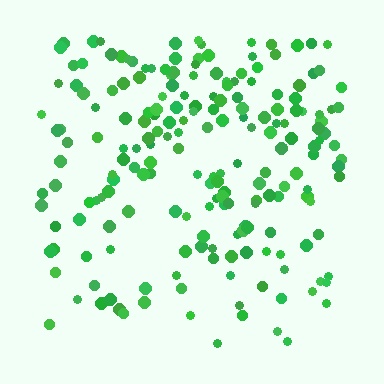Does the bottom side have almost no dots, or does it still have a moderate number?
Still a moderate number, just noticeably fewer than the top.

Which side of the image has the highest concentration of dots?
The top.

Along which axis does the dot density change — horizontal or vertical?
Vertical.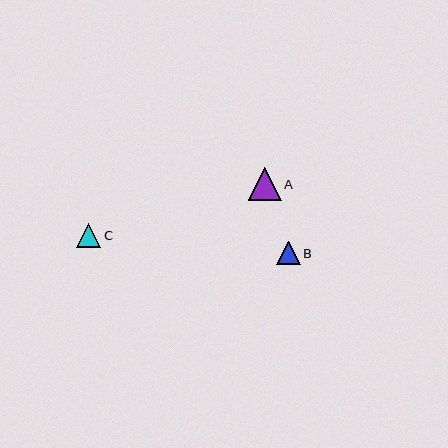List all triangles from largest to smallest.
From largest to smallest: A, C, B.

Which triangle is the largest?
Triangle A is the largest with a size of approximately 33 pixels.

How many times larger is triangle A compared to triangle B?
Triangle A is approximately 1.4 times the size of triangle B.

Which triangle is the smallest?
Triangle B is the smallest with a size of approximately 23 pixels.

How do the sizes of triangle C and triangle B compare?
Triangle C and triangle B are approximately the same size.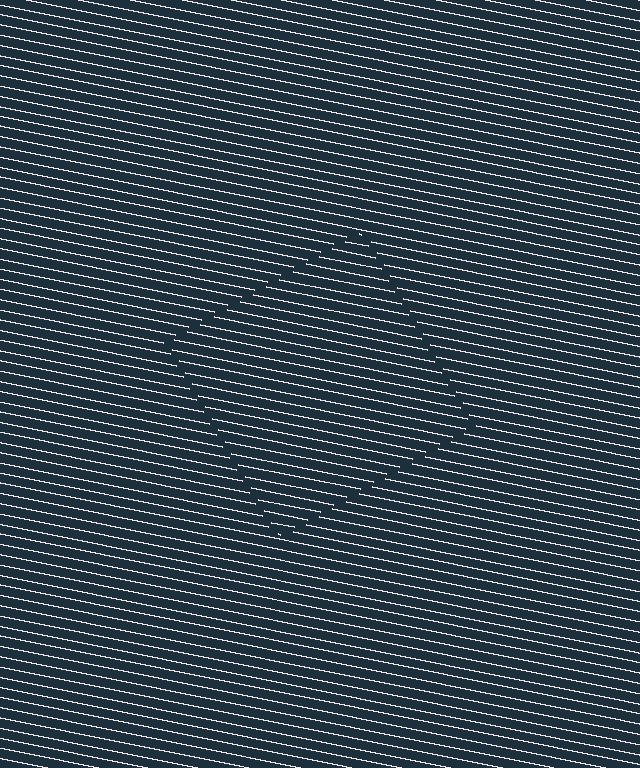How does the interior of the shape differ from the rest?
The interior of the shape contains the same grating, shifted by half a period — the contour is defined by the phase discontinuity where line-ends from the inner and outer gratings abut.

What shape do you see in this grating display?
An illusory square. The interior of the shape contains the same grating, shifted by half a period — the contour is defined by the phase discontinuity where line-ends from the inner and outer gratings abut.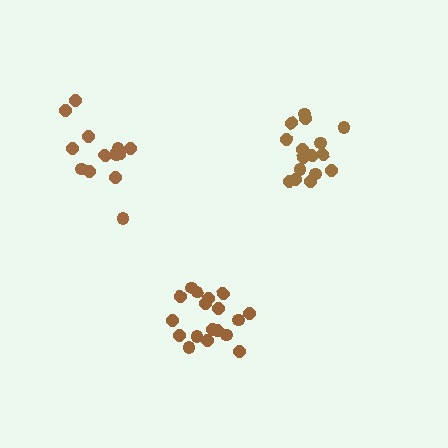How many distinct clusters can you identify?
There are 3 distinct clusters.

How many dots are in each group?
Group 1: 14 dots, Group 2: 18 dots, Group 3: 16 dots (48 total).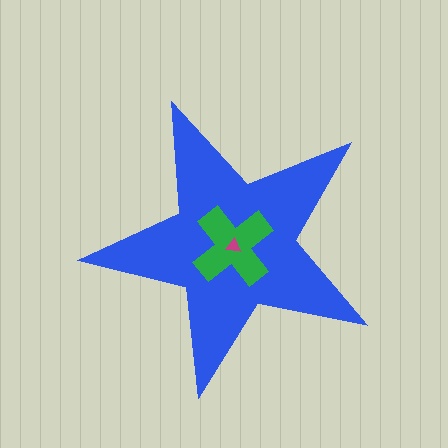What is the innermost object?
The magenta triangle.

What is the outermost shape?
The blue star.